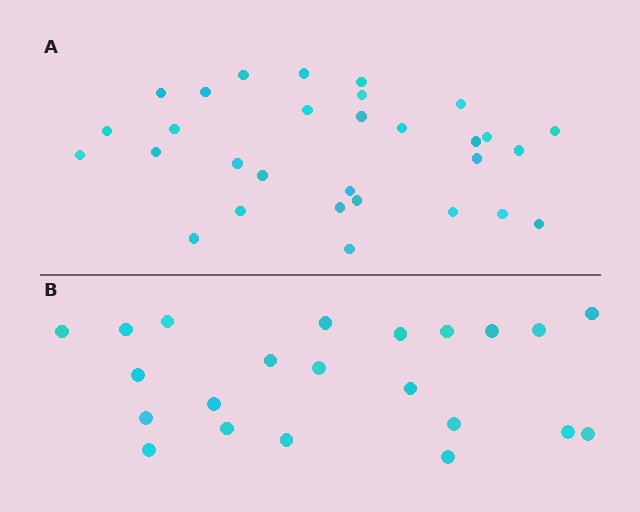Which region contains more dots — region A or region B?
Region A (the top region) has more dots.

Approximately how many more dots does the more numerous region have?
Region A has roughly 8 or so more dots than region B.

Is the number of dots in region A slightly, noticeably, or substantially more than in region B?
Region A has noticeably more, but not dramatically so. The ratio is roughly 1.4 to 1.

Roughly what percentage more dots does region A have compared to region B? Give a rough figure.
About 35% more.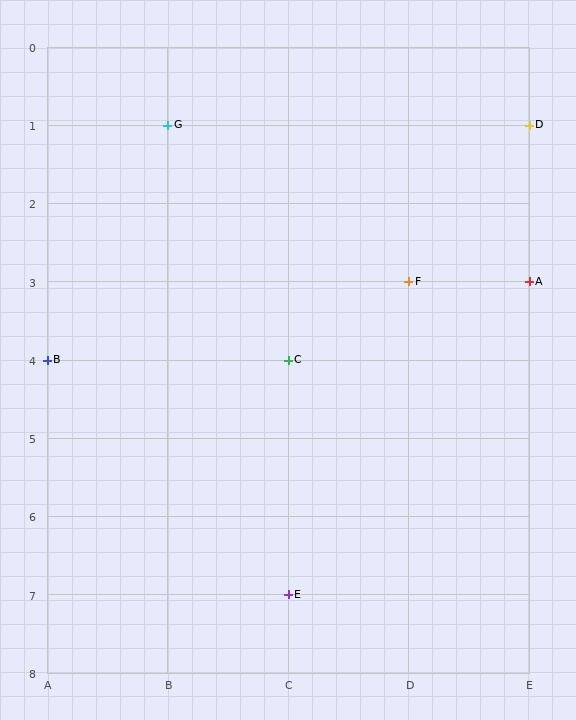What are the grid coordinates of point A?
Point A is at grid coordinates (E, 3).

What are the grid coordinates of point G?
Point G is at grid coordinates (B, 1).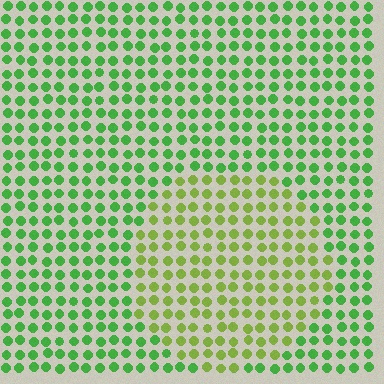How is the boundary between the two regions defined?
The boundary is defined purely by a slight shift in hue (about 34 degrees). Spacing, size, and orientation are identical on both sides.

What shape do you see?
I see a circle.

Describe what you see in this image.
The image is filled with small green elements in a uniform arrangement. A circle-shaped region is visible where the elements are tinted to a slightly different hue, forming a subtle color boundary.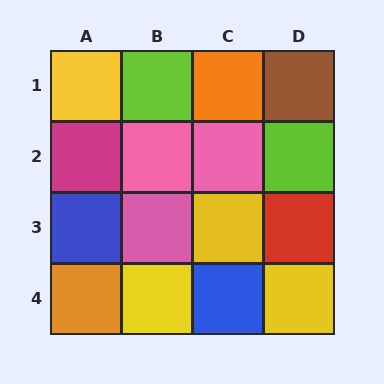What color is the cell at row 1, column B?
Lime.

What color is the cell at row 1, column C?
Orange.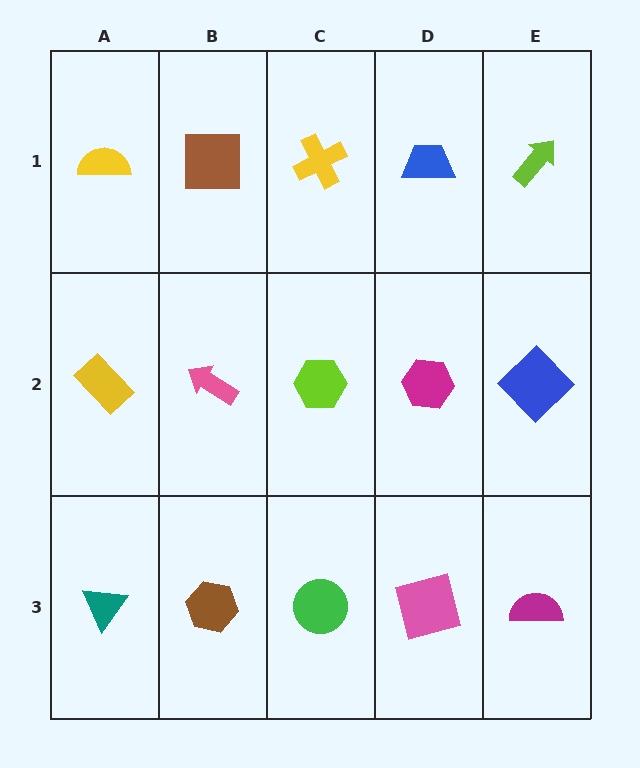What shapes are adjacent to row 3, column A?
A yellow rectangle (row 2, column A), a brown hexagon (row 3, column B).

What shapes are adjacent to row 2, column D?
A blue trapezoid (row 1, column D), a pink square (row 3, column D), a lime hexagon (row 2, column C), a blue diamond (row 2, column E).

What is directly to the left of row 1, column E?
A blue trapezoid.